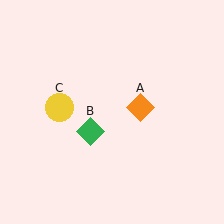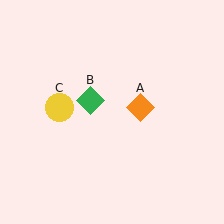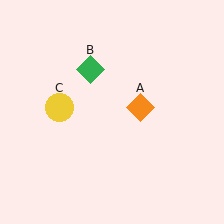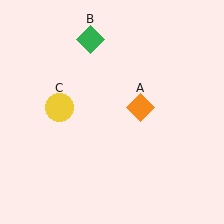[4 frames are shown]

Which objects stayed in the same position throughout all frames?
Orange diamond (object A) and yellow circle (object C) remained stationary.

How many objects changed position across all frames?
1 object changed position: green diamond (object B).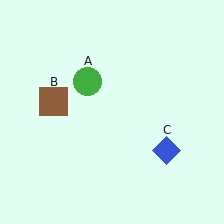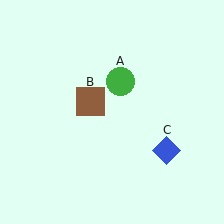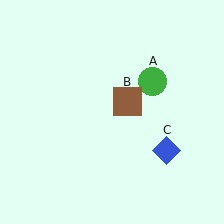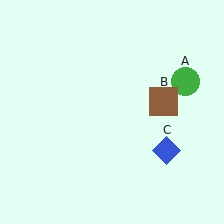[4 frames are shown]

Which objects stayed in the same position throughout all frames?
Blue diamond (object C) remained stationary.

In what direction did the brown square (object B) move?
The brown square (object B) moved right.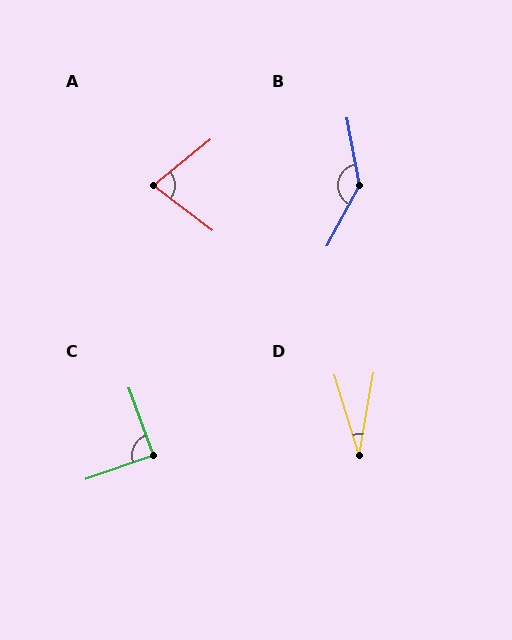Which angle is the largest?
B, at approximately 141 degrees.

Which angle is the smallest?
D, at approximately 27 degrees.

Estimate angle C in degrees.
Approximately 89 degrees.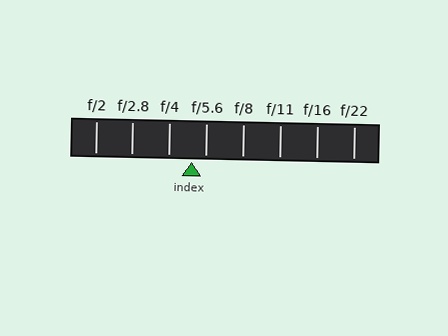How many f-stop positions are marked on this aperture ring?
There are 8 f-stop positions marked.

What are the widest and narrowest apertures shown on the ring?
The widest aperture shown is f/2 and the narrowest is f/22.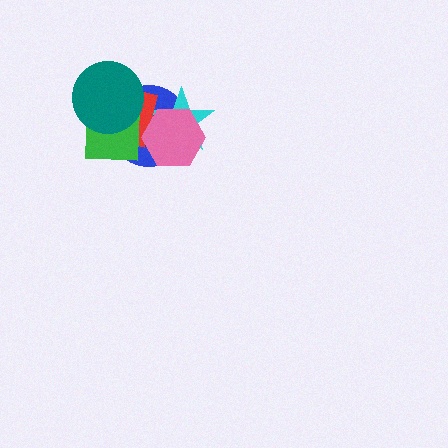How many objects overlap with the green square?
4 objects overlap with the green square.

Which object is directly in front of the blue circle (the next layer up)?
The cyan star is directly in front of the blue circle.